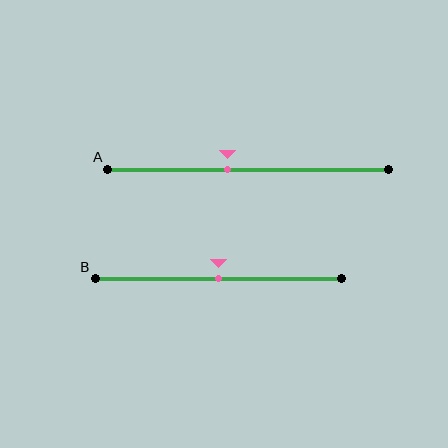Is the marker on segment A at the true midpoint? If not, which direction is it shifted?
No, the marker on segment A is shifted to the left by about 7% of the segment length.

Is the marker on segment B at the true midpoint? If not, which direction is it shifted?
Yes, the marker on segment B is at the true midpoint.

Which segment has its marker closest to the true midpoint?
Segment B has its marker closest to the true midpoint.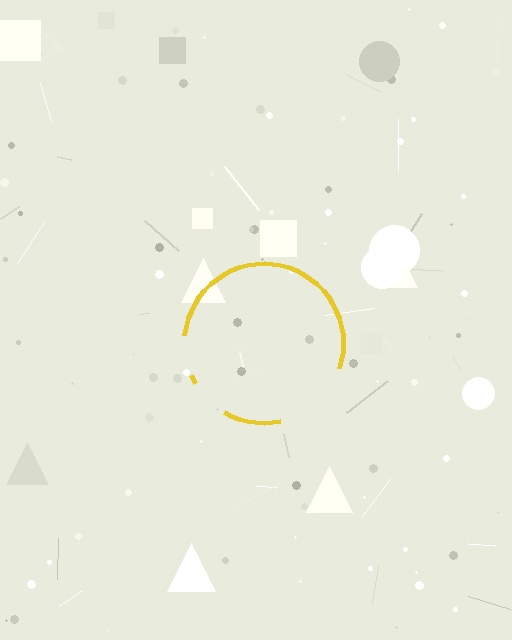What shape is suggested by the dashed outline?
The dashed outline suggests a circle.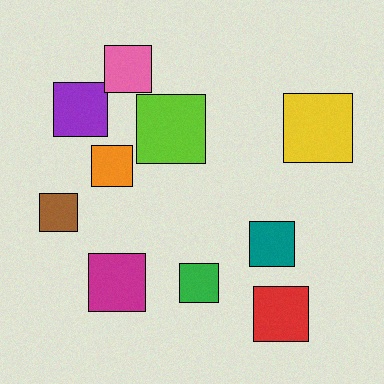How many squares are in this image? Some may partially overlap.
There are 10 squares.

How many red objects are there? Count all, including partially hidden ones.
There is 1 red object.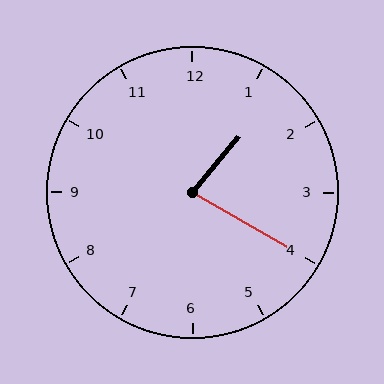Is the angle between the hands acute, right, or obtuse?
It is acute.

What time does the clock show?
1:20.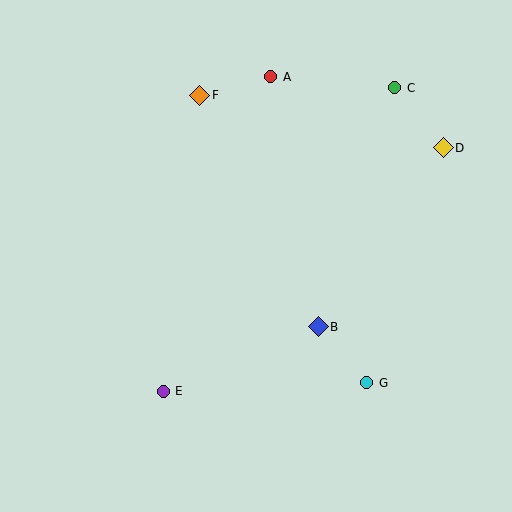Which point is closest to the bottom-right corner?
Point G is closest to the bottom-right corner.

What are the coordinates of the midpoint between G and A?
The midpoint between G and A is at (319, 230).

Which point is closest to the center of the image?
Point B at (318, 327) is closest to the center.